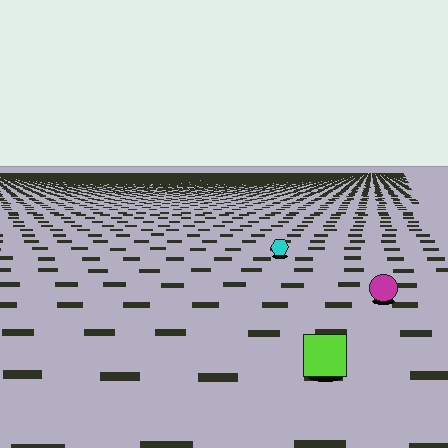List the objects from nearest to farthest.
From nearest to farthest: the lime square, the magenta circle, the cyan hexagon.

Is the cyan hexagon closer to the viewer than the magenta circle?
No. The magenta circle is closer — you can tell from the texture gradient: the ground texture is coarser near it.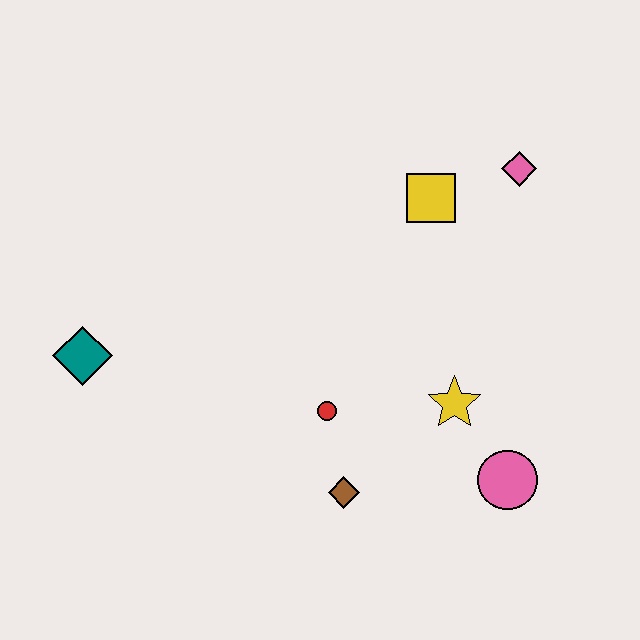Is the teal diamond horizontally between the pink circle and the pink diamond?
No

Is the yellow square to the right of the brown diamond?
Yes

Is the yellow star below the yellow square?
Yes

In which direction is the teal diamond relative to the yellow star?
The teal diamond is to the left of the yellow star.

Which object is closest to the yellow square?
The pink diamond is closest to the yellow square.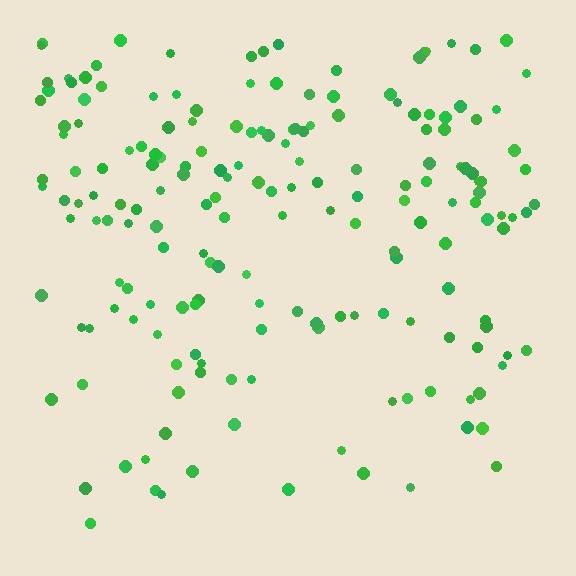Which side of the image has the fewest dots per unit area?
The bottom.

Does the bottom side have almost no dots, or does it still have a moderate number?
Still a moderate number, just noticeably fewer than the top.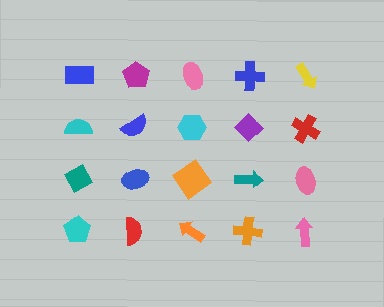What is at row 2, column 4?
A purple diamond.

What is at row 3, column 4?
A teal arrow.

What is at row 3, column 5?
A pink ellipse.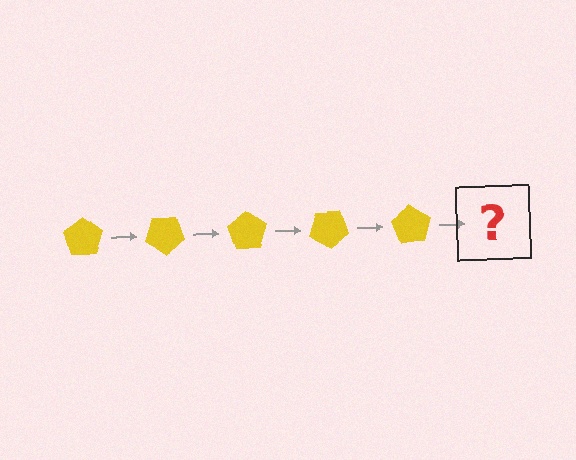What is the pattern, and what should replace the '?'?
The pattern is that the pentagon rotates 35 degrees each step. The '?' should be a yellow pentagon rotated 175 degrees.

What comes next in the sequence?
The next element should be a yellow pentagon rotated 175 degrees.